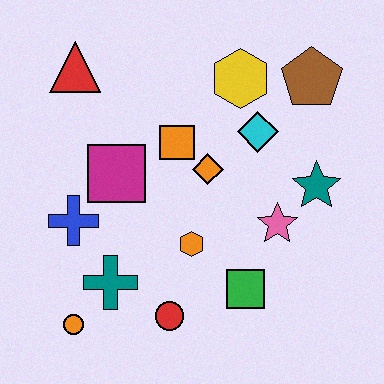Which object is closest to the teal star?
The pink star is closest to the teal star.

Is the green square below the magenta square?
Yes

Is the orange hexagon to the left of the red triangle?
No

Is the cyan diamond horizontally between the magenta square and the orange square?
No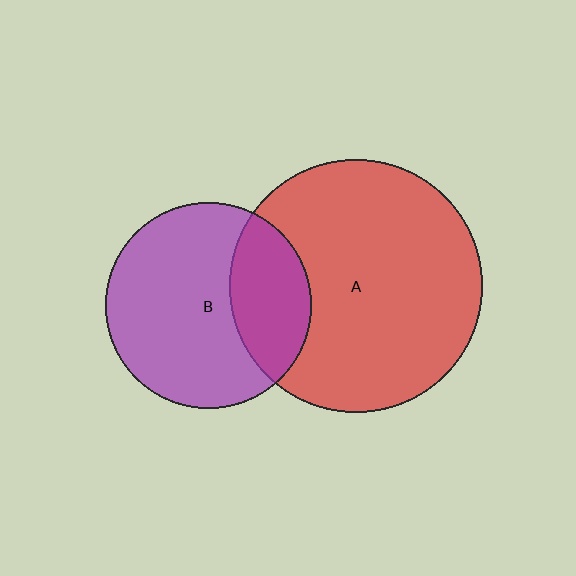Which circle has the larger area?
Circle A (red).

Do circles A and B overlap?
Yes.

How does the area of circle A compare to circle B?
Approximately 1.5 times.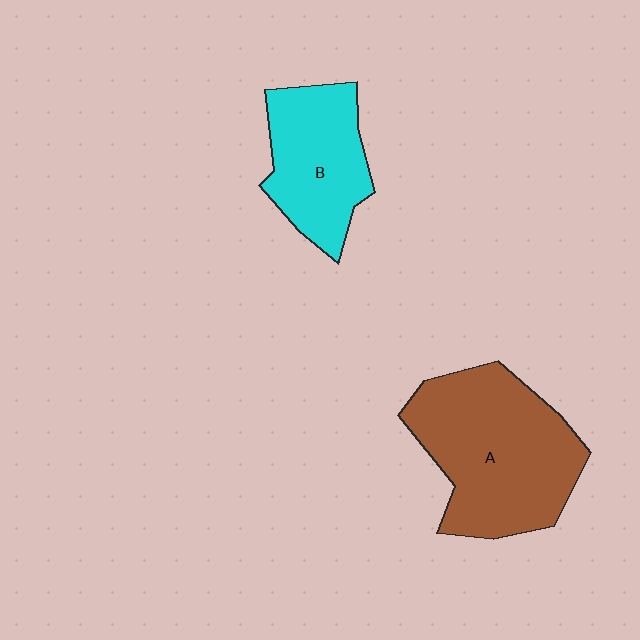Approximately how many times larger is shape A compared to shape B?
Approximately 1.6 times.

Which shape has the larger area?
Shape A (brown).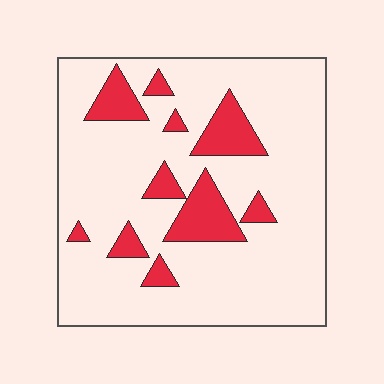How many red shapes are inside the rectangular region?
10.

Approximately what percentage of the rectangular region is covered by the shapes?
Approximately 15%.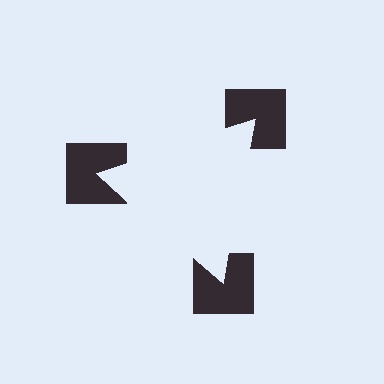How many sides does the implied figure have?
3 sides.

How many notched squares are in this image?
There are 3 — one at each vertex of the illusory triangle.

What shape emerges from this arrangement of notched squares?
An illusory triangle — its edges are inferred from the aligned wedge cuts in the notched squares, not physically drawn.